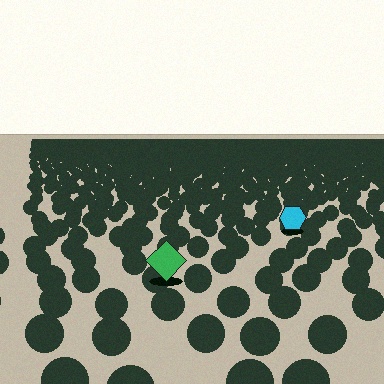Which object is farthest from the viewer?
The cyan hexagon is farthest from the viewer. It appears smaller and the ground texture around it is denser.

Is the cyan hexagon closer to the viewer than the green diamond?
No. The green diamond is closer — you can tell from the texture gradient: the ground texture is coarser near it.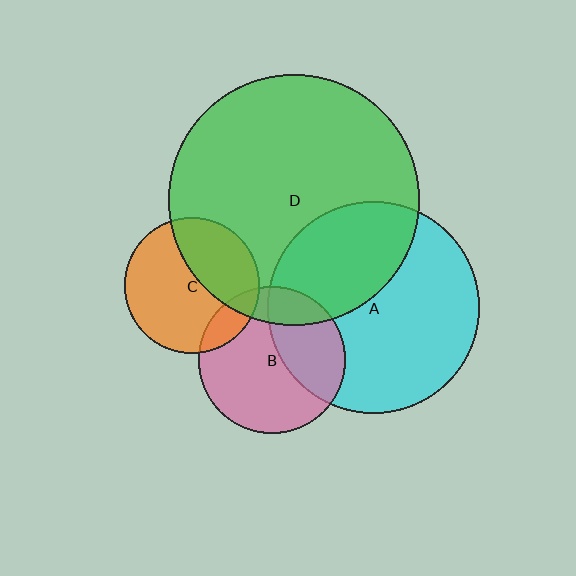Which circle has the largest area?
Circle D (green).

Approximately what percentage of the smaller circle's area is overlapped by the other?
Approximately 15%.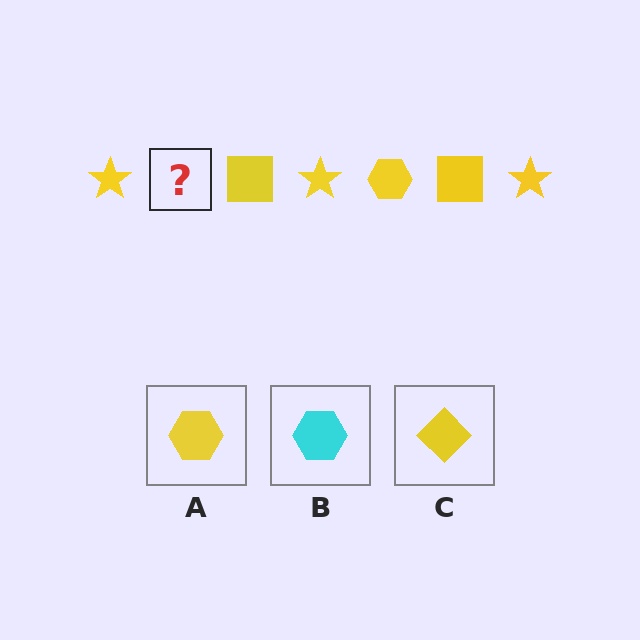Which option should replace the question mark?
Option A.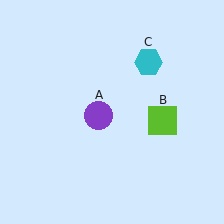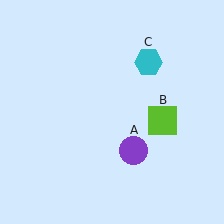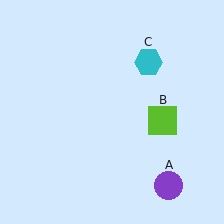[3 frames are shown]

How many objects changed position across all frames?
1 object changed position: purple circle (object A).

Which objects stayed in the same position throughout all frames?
Lime square (object B) and cyan hexagon (object C) remained stationary.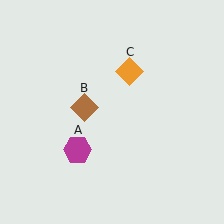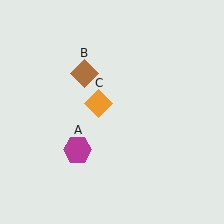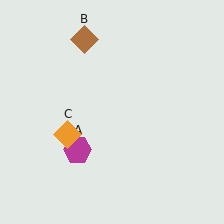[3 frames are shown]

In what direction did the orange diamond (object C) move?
The orange diamond (object C) moved down and to the left.